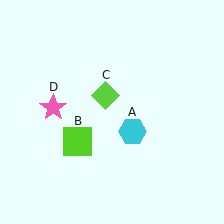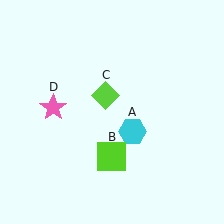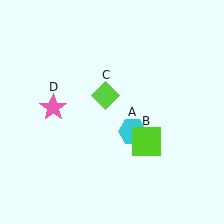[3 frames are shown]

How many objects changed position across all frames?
1 object changed position: lime square (object B).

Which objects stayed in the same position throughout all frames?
Cyan hexagon (object A) and lime diamond (object C) and pink star (object D) remained stationary.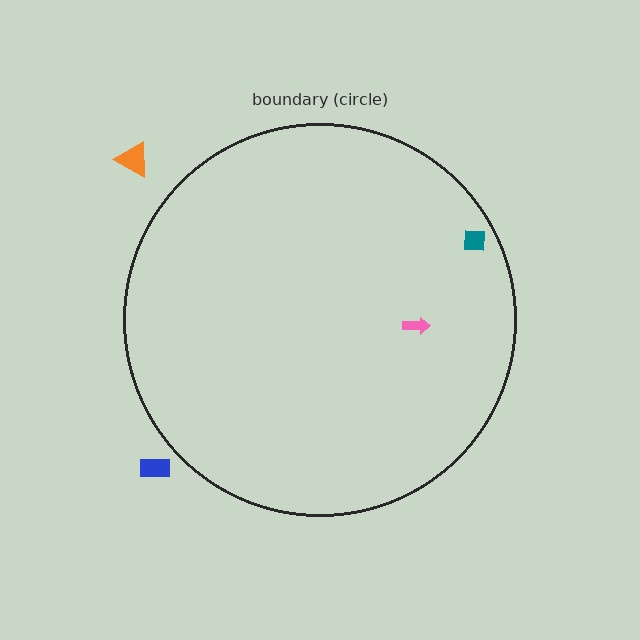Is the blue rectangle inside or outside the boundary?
Outside.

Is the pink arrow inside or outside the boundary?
Inside.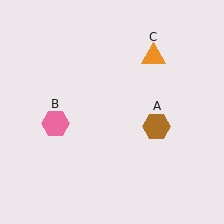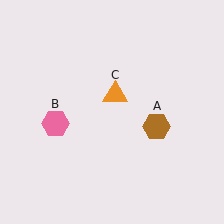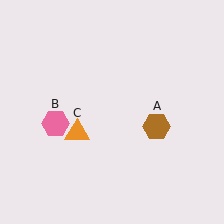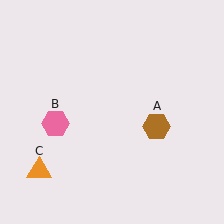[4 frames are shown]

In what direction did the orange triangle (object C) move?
The orange triangle (object C) moved down and to the left.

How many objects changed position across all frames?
1 object changed position: orange triangle (object C).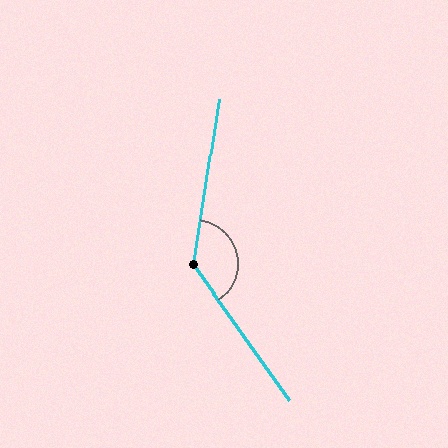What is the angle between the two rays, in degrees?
Approximately 136 degrees.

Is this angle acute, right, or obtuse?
It is obtuse.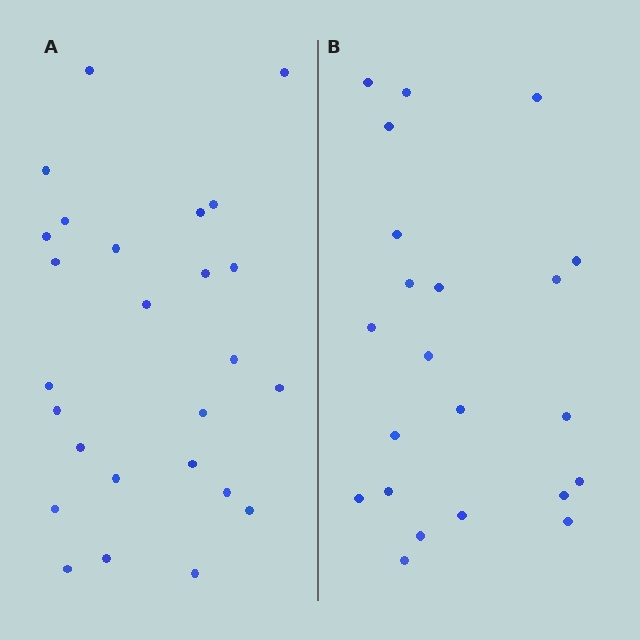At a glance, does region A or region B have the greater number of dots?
Region A (the left region) has more dots.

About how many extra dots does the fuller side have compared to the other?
Region A has about 4 more dots than region B.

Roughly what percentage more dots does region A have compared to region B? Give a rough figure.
About 20% more.